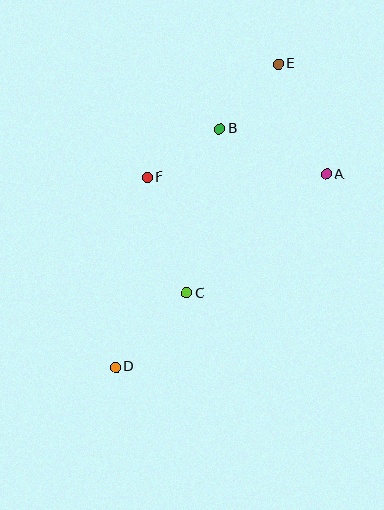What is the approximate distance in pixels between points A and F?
The distance between A and F is approximately 179 pixels.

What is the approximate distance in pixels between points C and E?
The distance between C and E is approximately 247 pixels.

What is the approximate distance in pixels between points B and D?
The distance between B and D is approximately 260 pixels.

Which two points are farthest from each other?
Points D and E are farthest from each other.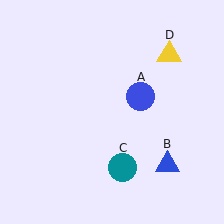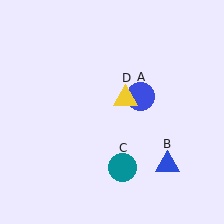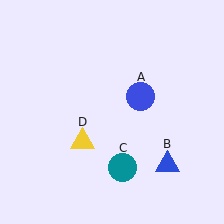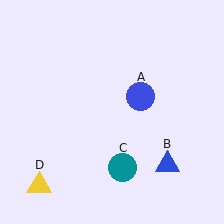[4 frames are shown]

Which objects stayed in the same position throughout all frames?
Blue circle (object A) and blue triangle (object B) and teal circle (object C) remained stationary.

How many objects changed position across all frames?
1 object changed position: yellow triangle (object D).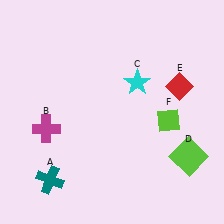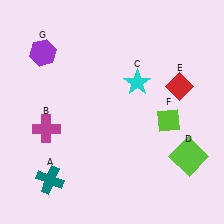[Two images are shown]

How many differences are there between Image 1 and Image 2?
There is 1 difference between the two images.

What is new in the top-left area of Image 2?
A purple hexagon (G) was added in the top-left area of Image 2.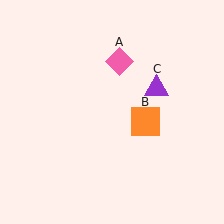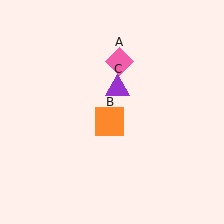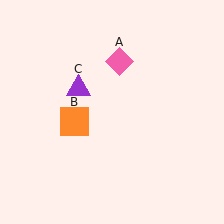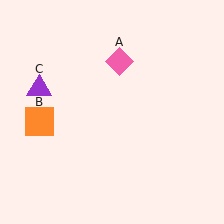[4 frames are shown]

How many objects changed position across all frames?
2 objects changed position: orange square (object B), purple triangle (object C).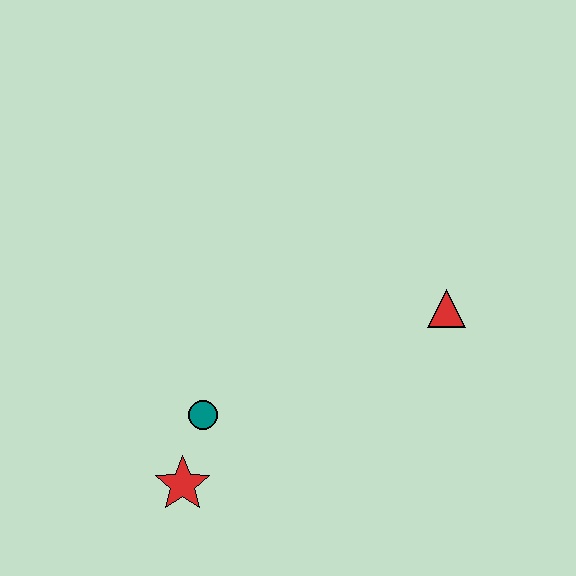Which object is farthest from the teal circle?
The red triangle is farthest from the teal circle.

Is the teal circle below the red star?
No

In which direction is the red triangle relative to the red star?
The red triangle is to the right of the red star.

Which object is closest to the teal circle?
The red star is closest to the teal circle.